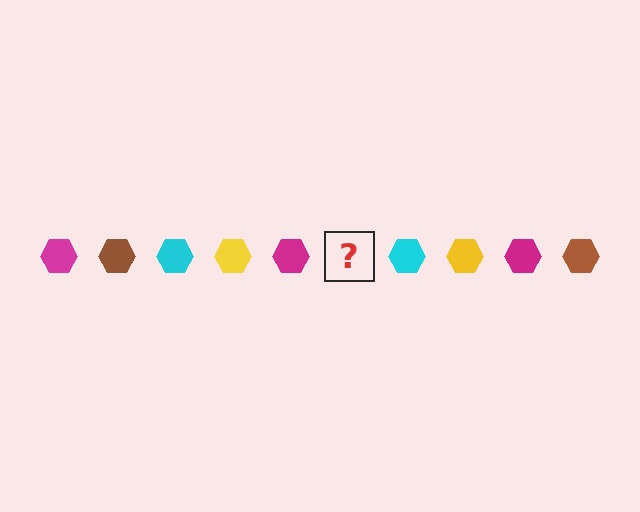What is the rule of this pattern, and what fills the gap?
The rule is that the pattern cycles through magenta, brown, cyan, yellow hexagons. The gap should be filled with a brown hexagon.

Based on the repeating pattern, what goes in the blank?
The blank should be a brown hexagon.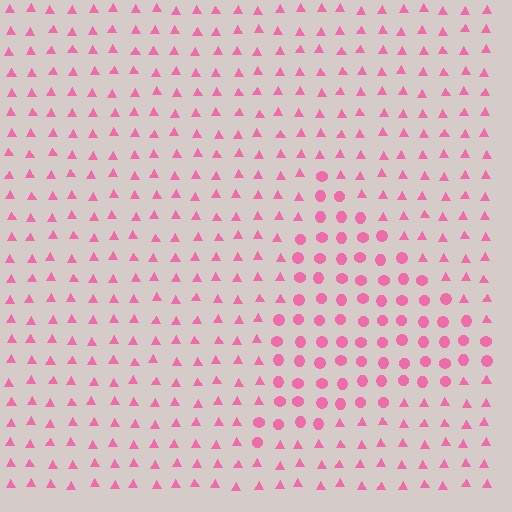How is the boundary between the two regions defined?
The boundary is defined by a change in element shape: circles inside vs. triangles outside. All elements share the same color and spacing.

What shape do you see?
I see a triangle.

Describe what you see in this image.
The image is filled with small pink elements arranged in a uniform grid. A triangle-shaped region contains circles, while the surrounding area contains triangles. The boundary is defined purely by the change in element shape.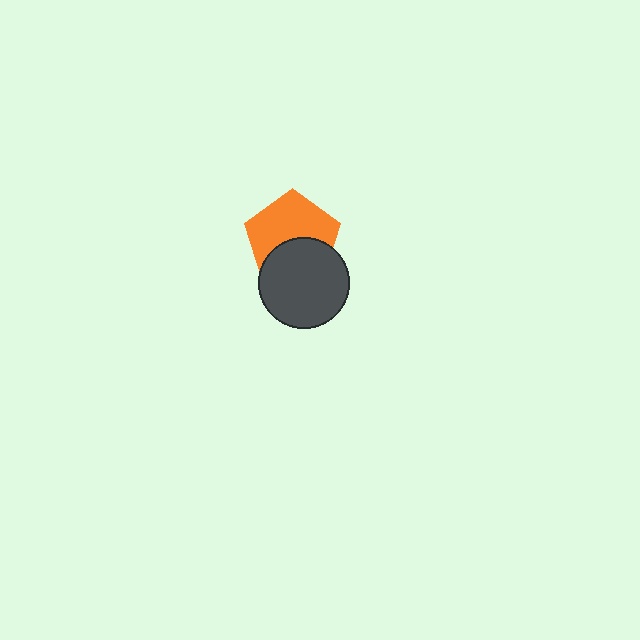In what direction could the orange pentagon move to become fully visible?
The orange pentagon could move up. That would shift it out from behind the dark gray circle entirely.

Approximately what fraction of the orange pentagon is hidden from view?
Roughly 41% of the orange pentagon is hidden behind the dark gray circle.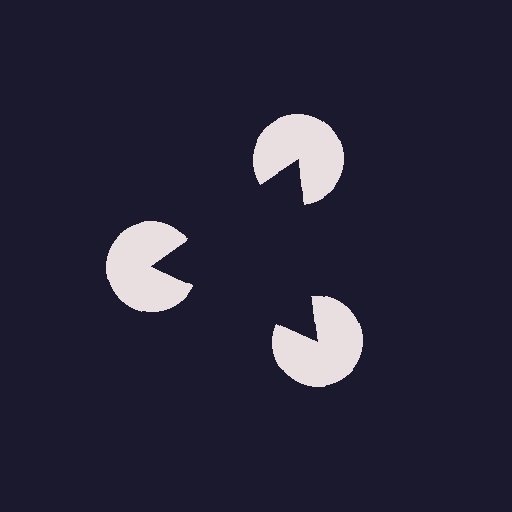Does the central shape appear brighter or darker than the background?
It typically appears slightly darker than the background, even though no actual brightness change is drawn.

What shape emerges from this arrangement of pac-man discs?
An illusory triangle — its edges are inferred from the aligned wedge cuts in the pac-man discs, not physically drawn.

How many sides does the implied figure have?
3 sides.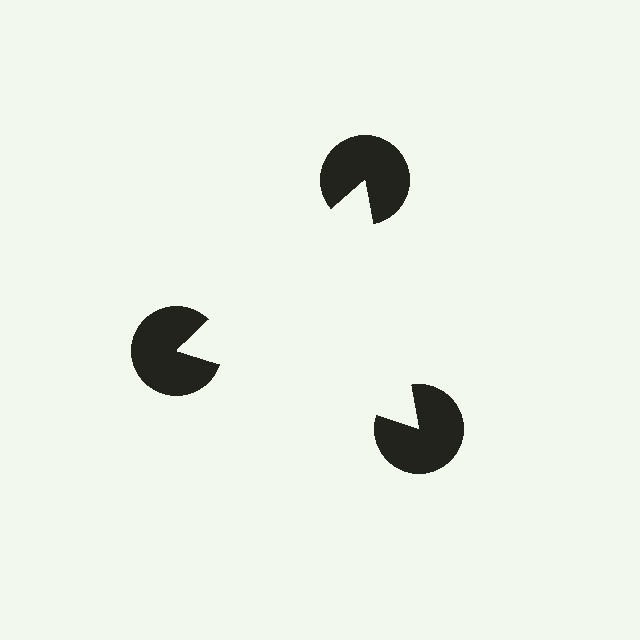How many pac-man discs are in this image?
There are 3 — one at each vertex of the illusory triangle.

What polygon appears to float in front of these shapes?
An illusory triangle — its edges are inferred from the aligned wedge cuts in the pac-man discs, not physically drawn.